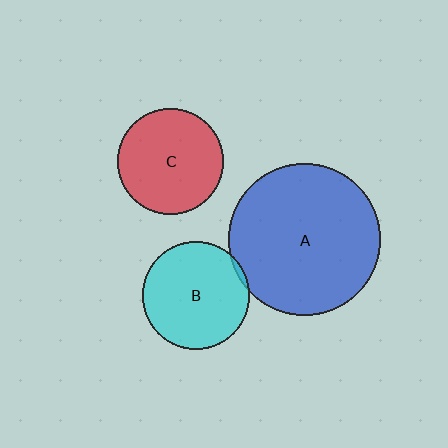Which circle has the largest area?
Circle A (blue).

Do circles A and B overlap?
Yes.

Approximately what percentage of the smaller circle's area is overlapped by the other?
Approximately 5%.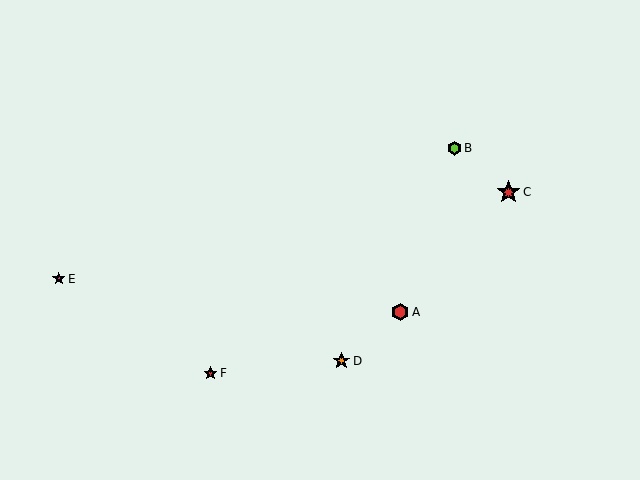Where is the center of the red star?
The center of the red star is at (210, 373).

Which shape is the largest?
The red star (labeled C) is the largest.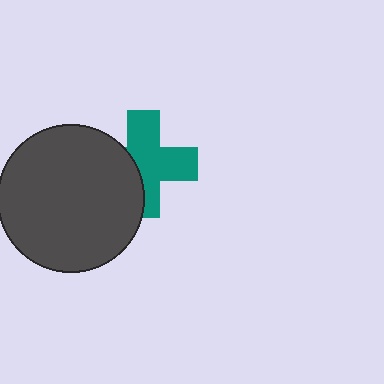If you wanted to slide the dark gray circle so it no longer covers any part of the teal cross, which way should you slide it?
Slide it left — that is the most direct way to separate the two shapes.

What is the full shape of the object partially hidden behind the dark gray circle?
The partially hidden object is a teal cross.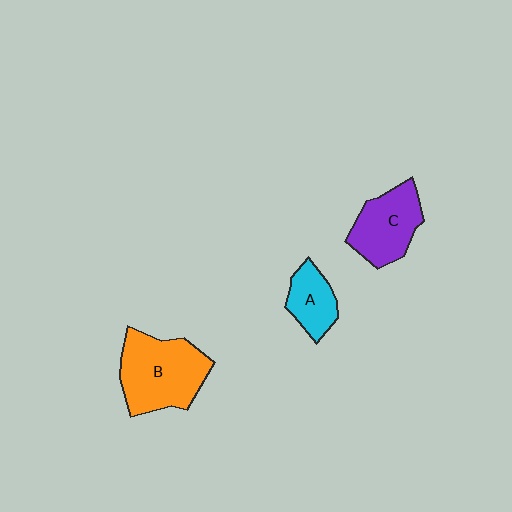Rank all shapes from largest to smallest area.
From largest to smallest: B (orange), C (purple), A (cyan).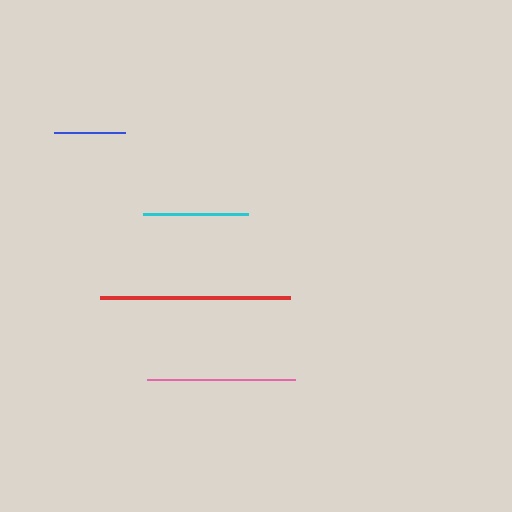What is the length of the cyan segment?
The cyan segment is approximately 104 pixels long.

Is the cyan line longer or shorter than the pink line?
The pink line is longer than the cyan line.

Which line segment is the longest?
The red line is the longest at approximately 190 pixels.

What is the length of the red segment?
The red segment is approximately 190 pixels long.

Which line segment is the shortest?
The blue line is the shortest at approximately 70 pixels.